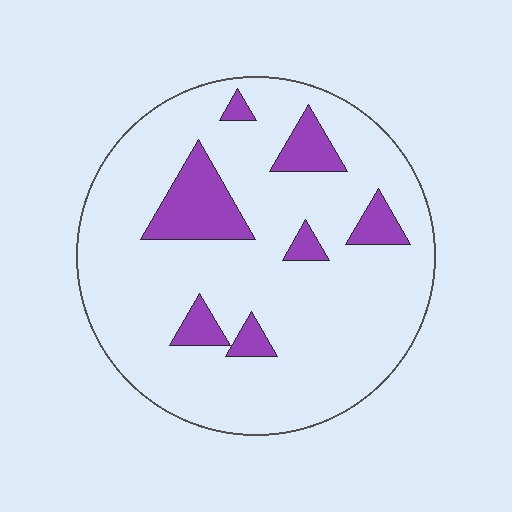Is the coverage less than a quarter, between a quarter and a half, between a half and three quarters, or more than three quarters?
Less than a quarter.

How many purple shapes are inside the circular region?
7.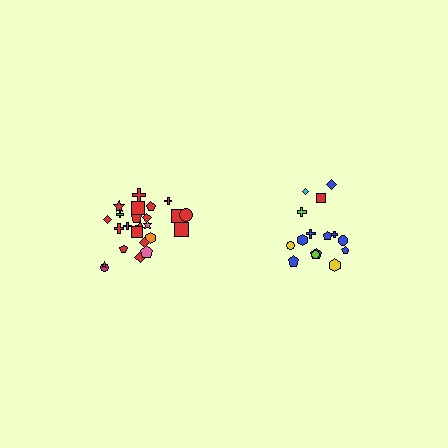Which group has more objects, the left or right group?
The left group.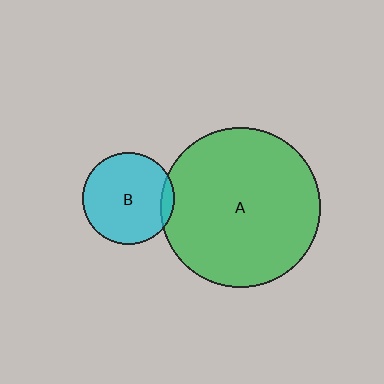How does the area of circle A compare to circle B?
Approximately 3.0 times.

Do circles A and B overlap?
Yes.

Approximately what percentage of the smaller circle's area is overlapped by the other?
Approximately 10%.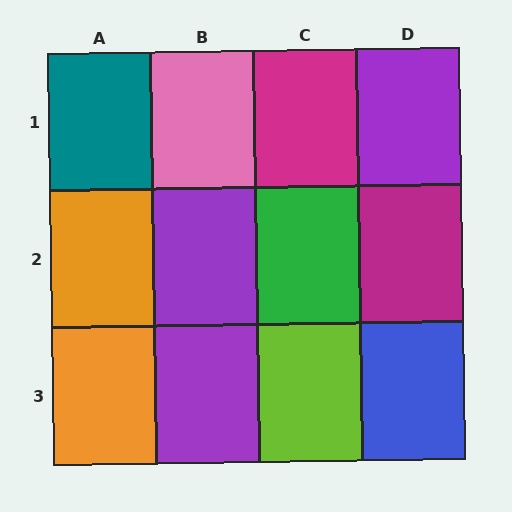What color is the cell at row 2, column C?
Green.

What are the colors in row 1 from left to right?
Teal, pink, magenta, purple.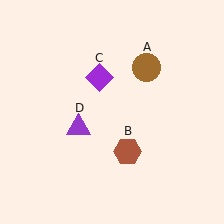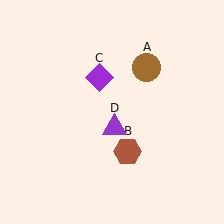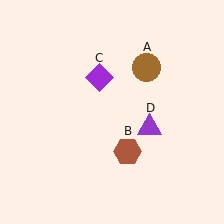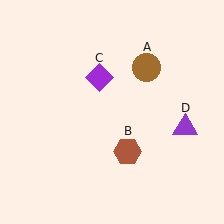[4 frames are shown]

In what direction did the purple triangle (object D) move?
The purple triangle (object D) moved right.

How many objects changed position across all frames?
1 object changed position: purple triangle (object D).